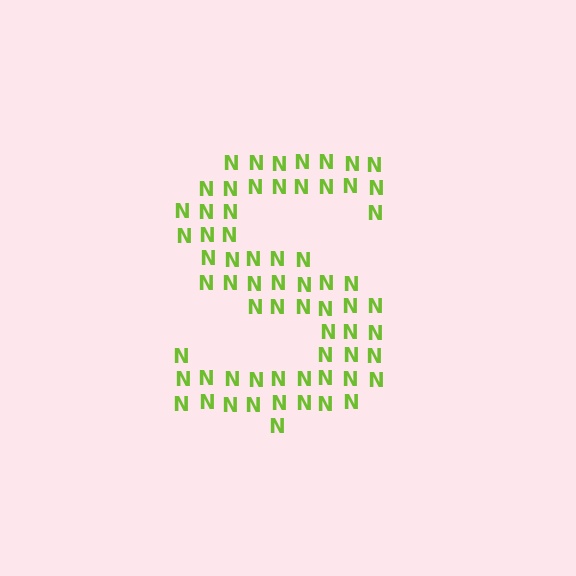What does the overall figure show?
The overall figure shows the letter S.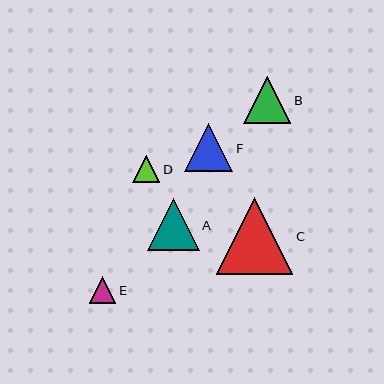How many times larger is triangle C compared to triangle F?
Triangle C is approximately 1.6 times the size of triangle F.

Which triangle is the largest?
Triangle C is the largest with a size of approximately 77 pixels.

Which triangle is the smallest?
Triangle E is the smallest with a size of approximately 27 pixels.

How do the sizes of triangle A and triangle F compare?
Triangle A and triangle F are approximately the same size.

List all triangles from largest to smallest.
From largest to smallest: C, A, F, B, D, E.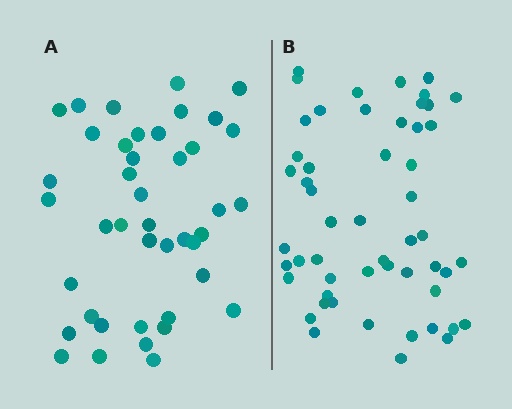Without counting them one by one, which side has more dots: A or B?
Region B (the right region) has more dots.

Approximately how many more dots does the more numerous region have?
Region B has roughly 12 or so more dots than region A.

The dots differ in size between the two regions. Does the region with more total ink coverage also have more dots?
No. Region A has more total ink coverage because its dots are larger, but region B actually contains more individual dots. Total area can be misleading — the number of items is what matters here.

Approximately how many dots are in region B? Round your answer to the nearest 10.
About 50 dots. (The exact count is 53, which rounds to 50.)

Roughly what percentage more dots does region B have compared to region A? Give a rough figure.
About 25% more.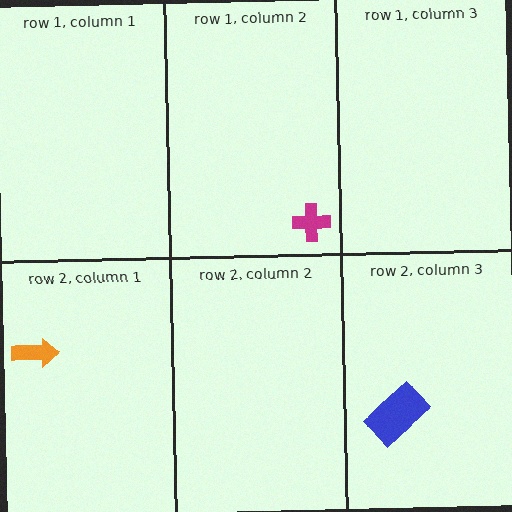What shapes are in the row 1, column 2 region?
The magenta cross.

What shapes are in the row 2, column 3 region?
The blue rectangle.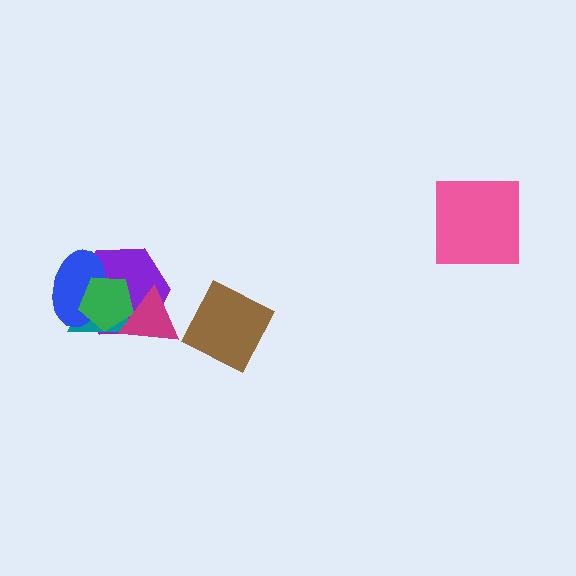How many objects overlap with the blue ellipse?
3 objects overlap with the blue ellipse.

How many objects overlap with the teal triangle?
4 objects overlap with the teal triangle.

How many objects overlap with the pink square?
0 objects overlap with the pink square.